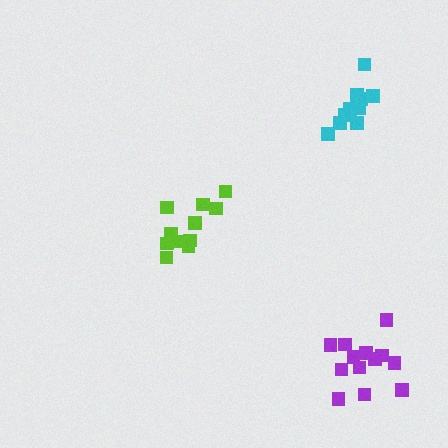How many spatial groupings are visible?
There are 3 spatial groupings.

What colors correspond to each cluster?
The clusters are colored: lime, purple, cyan.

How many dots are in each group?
Group 1: 11 dots, Group 2: 13 dots, Group 3: 10 dots (34 total).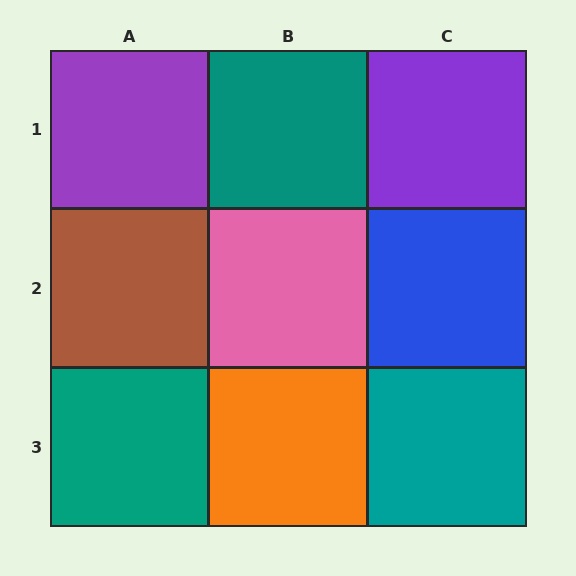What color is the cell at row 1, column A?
Purple.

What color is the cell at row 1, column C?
Purple.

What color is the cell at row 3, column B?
Orange.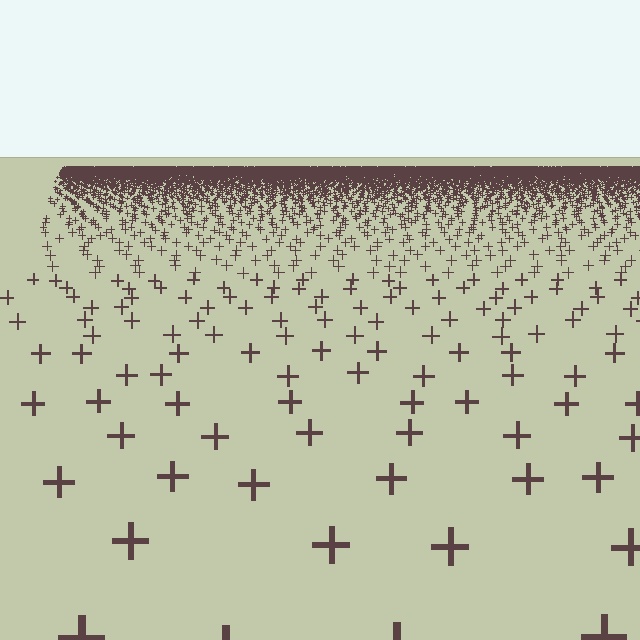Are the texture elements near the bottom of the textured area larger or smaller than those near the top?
Larger. Near the bottom, elements are closer to the viewer and appear at a bigger on-screen size.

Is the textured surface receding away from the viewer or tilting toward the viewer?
The surface is receding away from the viewer. Texture elements get smaller and denser toward the top.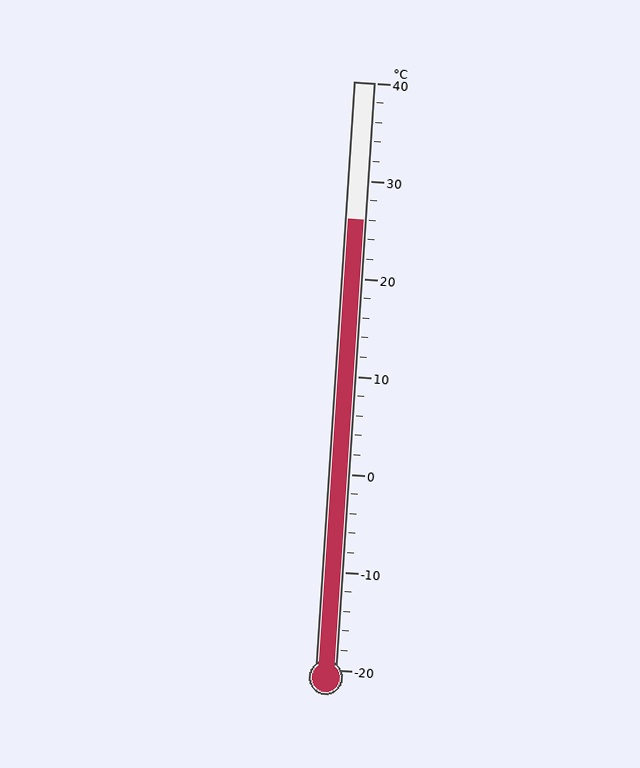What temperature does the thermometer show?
The thermometer shows approximately 26°C.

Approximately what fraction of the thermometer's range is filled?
The thermometer is filled to approximately 75% of its range.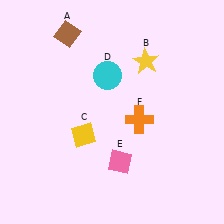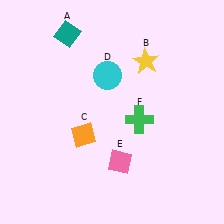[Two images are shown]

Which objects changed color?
A changed from brown to teal. C changed from yellow to orange. F changed from orange to green.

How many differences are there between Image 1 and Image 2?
There are 3 differences between the two images.